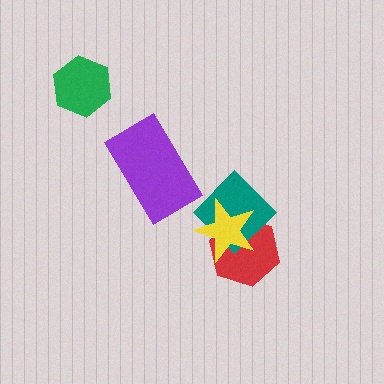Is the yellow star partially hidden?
No, no other shape covers it.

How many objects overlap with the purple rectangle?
0 objects overlap with the purple rectangle.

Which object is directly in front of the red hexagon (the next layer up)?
The teal diamond is directly in front of the red hexagon.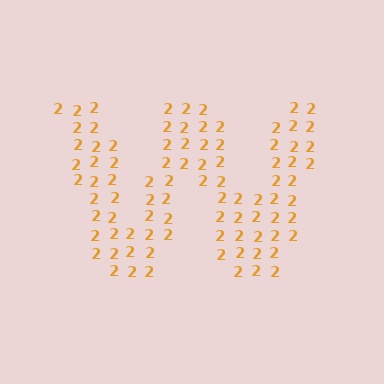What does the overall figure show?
The overall figure shows the letter W.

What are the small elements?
The small elements are digit 2's.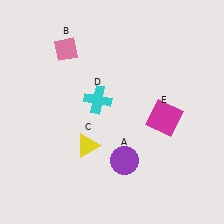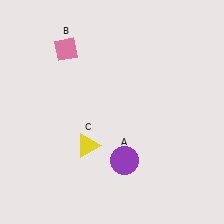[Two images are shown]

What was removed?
The cyan cross (D), the magenta square (E) were removed in Image 2.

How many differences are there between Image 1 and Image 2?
There are 2 differences between the two images.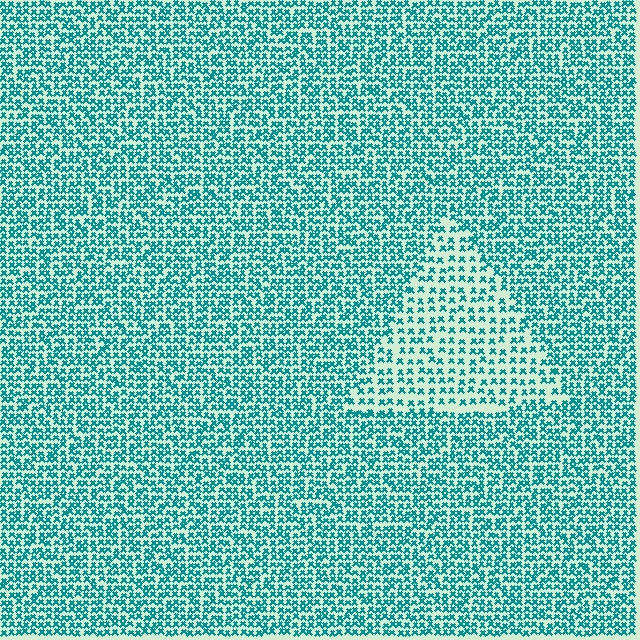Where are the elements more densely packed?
The elements are more densely packed outside the triangle boundary.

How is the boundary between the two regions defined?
The boundary is defined by a change in element density (approximately 1.8x ratio). All elements are the same color, size, and shape.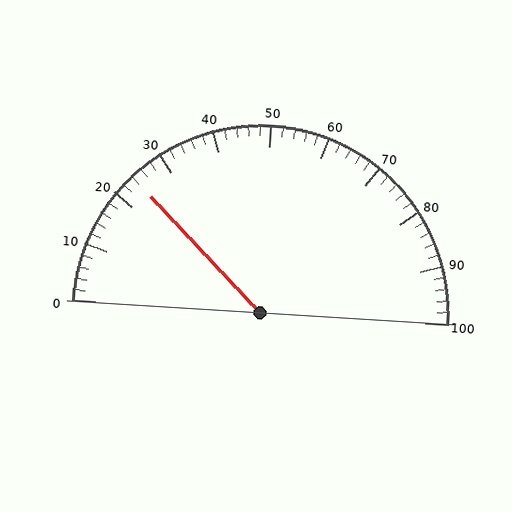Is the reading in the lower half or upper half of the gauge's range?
The reading is in the lower half of the range (0 to 100).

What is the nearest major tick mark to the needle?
The nearest major tick mark is 20.